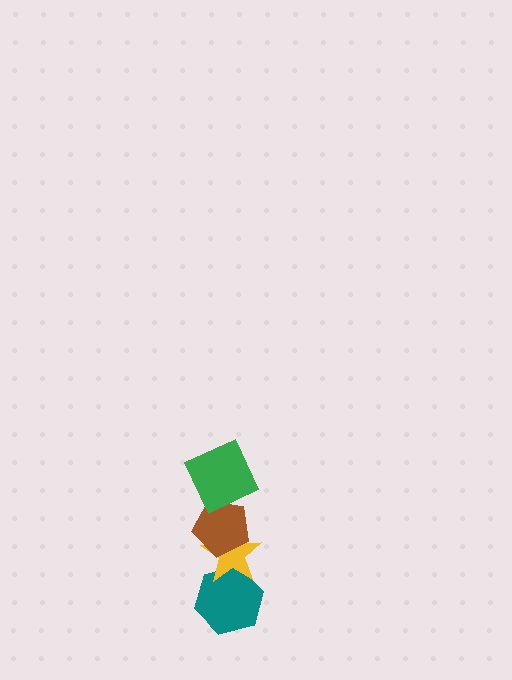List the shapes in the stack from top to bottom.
From top to bottom: the green square, the brown pentagon, the yellow star, the teal hexagon.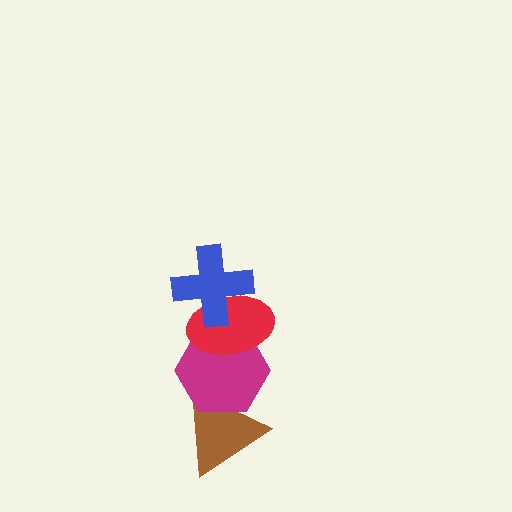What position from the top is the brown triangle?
The brown triangle is 4th from the top.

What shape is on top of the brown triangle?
The magenta hexagon is on top of the brown triangle.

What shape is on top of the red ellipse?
The blue cross is on top of the red ellipse.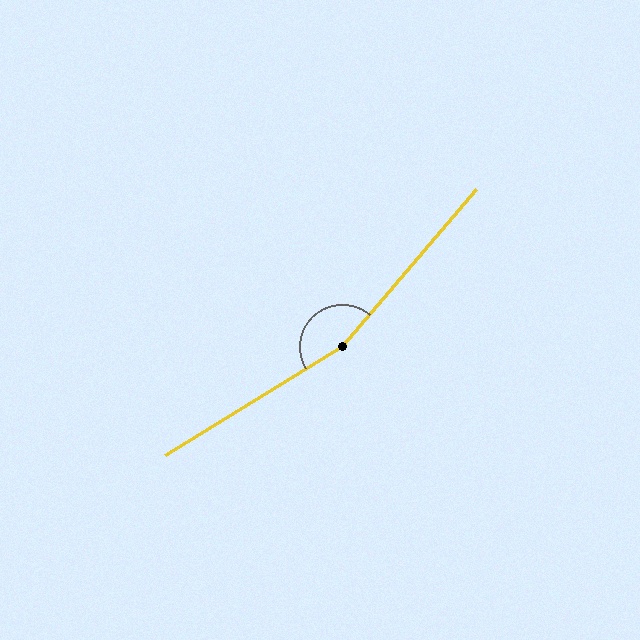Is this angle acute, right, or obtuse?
It is obtuse.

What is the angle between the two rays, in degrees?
Approximately 162 degrees.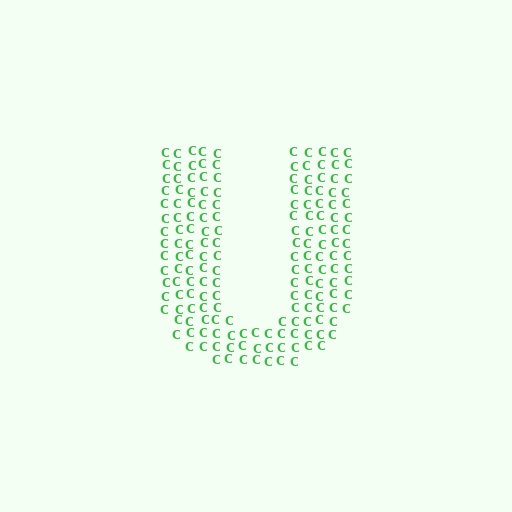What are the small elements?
The small elements are letter C's.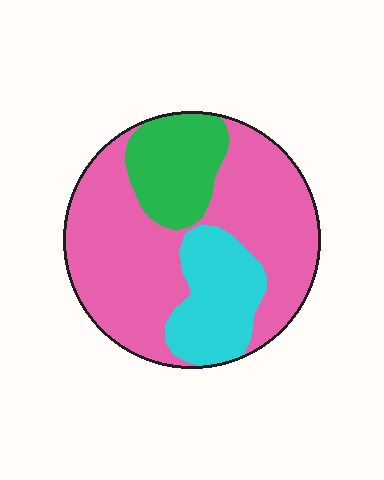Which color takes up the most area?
Pink, at roughly 65%.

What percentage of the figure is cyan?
Cyan takes up between a sixth and a third of the figure.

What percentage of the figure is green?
Green covers 18% of the figure.